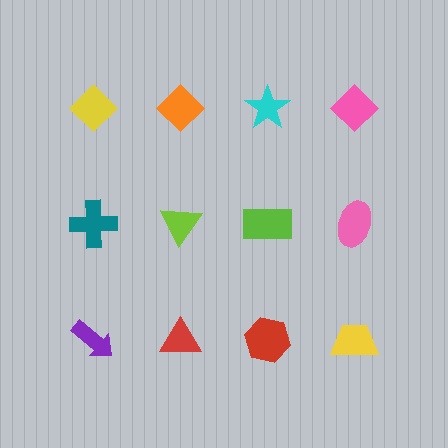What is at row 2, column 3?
A lime rectangle.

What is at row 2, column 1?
A teal cross.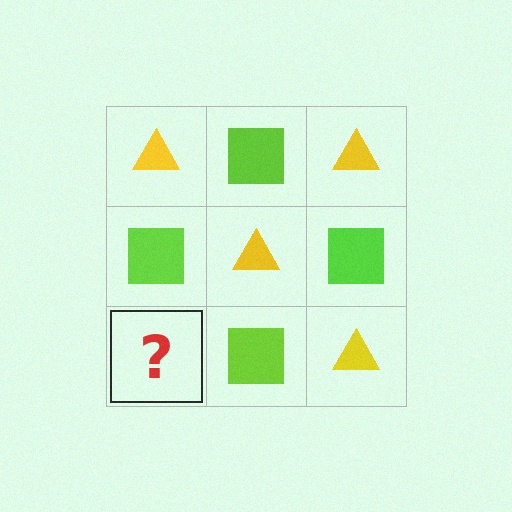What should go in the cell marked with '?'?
The missing cell should contain a yellow triangle.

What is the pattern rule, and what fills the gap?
The rule is that it alternates yellow triangle and lime square in a checkerboard pattern. The gap should be filled with a yellow triangle.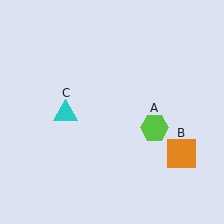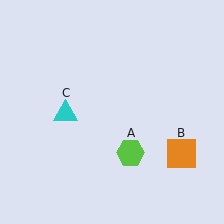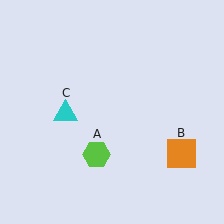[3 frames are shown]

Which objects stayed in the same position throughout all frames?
Orange square (object B) and cyan triangle (object C) remained stationary.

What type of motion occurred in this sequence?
The lime hexagon (object A) rotated clockwise around the center of the scene.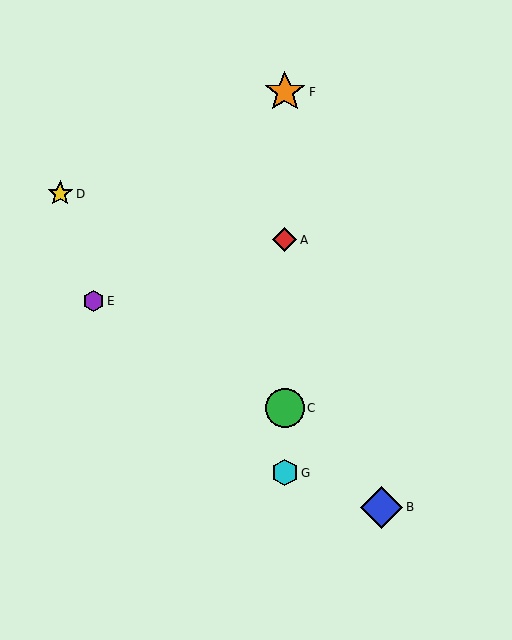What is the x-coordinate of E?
Object E is at x≈94.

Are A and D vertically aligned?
No, A is at x≈285 and D is at x≈60.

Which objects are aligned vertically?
Objects A, C, F, G are aligned vertically.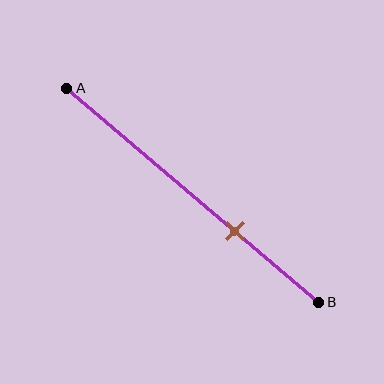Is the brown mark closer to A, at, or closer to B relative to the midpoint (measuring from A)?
The brown mark is closer to point B than the midpoint of segment AB.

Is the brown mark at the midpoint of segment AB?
No, the mark is at about 65% from A, not at the 50% midpoint.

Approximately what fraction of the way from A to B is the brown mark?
The brown mark is approximately 65% of the way from A to B.